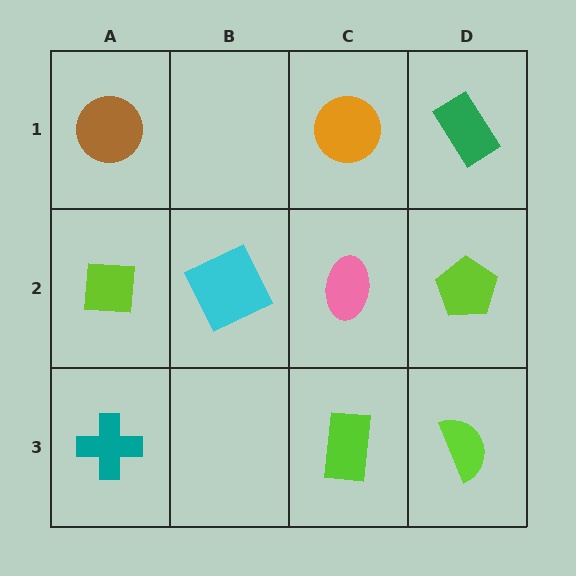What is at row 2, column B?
A cyan square.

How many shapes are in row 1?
3 shapes.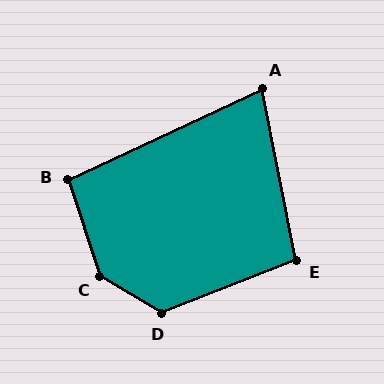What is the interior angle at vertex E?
Approximately 100 degrees (obtuse).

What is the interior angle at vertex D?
Approximately 128 degrees (obtuse).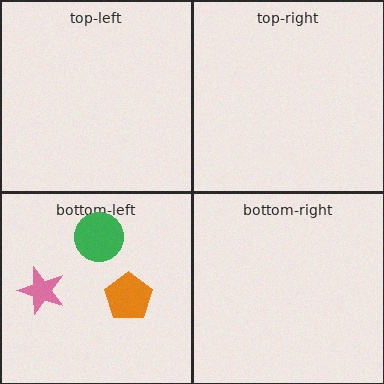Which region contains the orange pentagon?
The bottom-left region.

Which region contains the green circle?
The bottom-left region.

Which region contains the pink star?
The bottom-left region.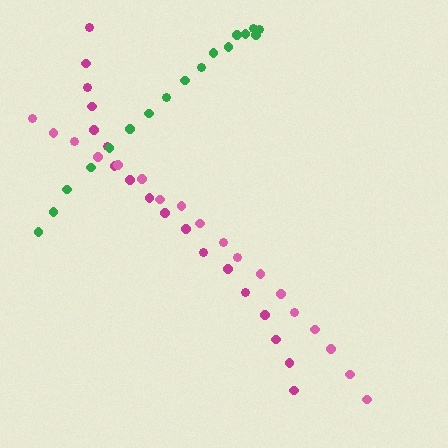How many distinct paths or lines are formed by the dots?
There are 3 distinct paths.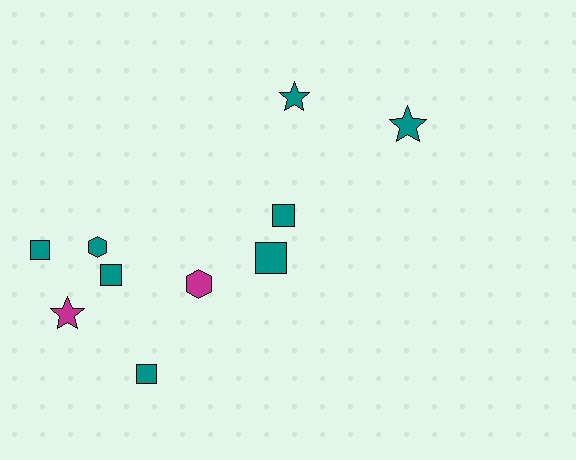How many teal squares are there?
There are 5 teal squares.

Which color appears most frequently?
Teal, with 8 objects.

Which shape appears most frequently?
Square, with 5 objects.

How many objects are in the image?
There are 10 objects.